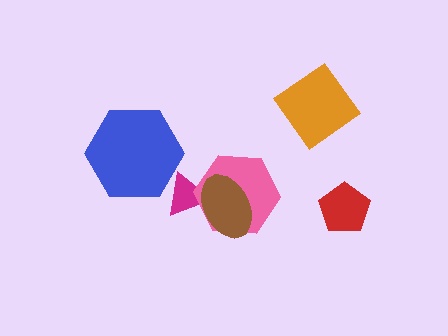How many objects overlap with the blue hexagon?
1 object overlaps with the blue hexagon.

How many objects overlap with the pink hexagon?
2 objects overlap with the pink hexagon.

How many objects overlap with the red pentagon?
0 objects overlap with the red pentagon.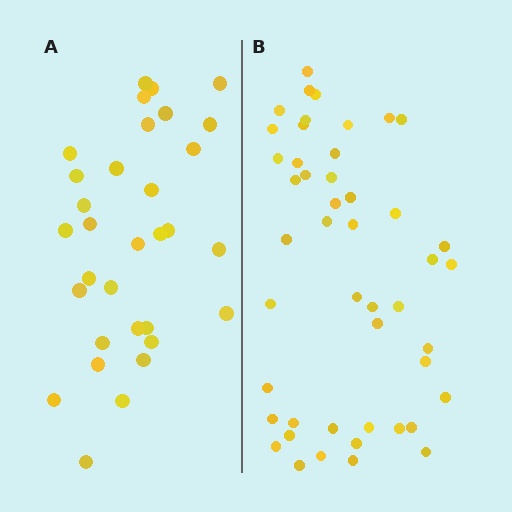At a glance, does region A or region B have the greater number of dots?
Region B (the right region) has more dots.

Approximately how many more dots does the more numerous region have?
Region B has approximately 15 more dots than region A.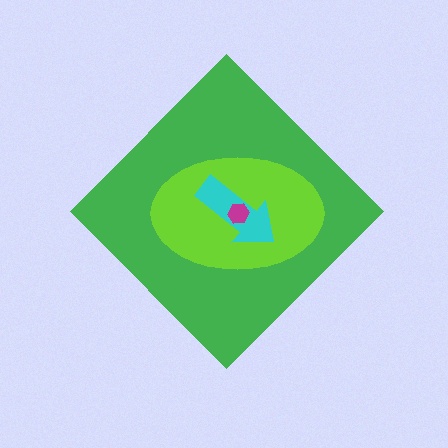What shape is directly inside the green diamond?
The lime ellipse.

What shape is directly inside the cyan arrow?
The magenta hexagon.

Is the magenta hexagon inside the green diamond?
Yes.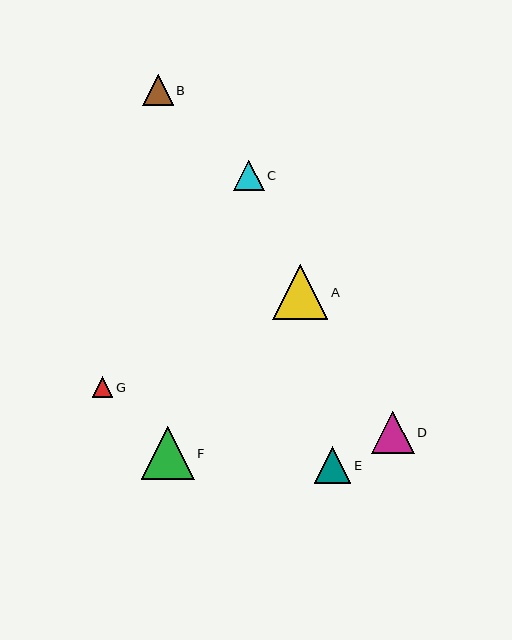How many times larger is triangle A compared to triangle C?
Triangle A is approximately 1.8 times the size of triangle C.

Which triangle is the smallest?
Triangle G is the smallest with a size of approximately 21 pixels.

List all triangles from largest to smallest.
From largest to smallest: A, F, D, E, B, C, G.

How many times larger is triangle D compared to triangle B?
Triangle D is approximately 1.4 times the size of triangle B.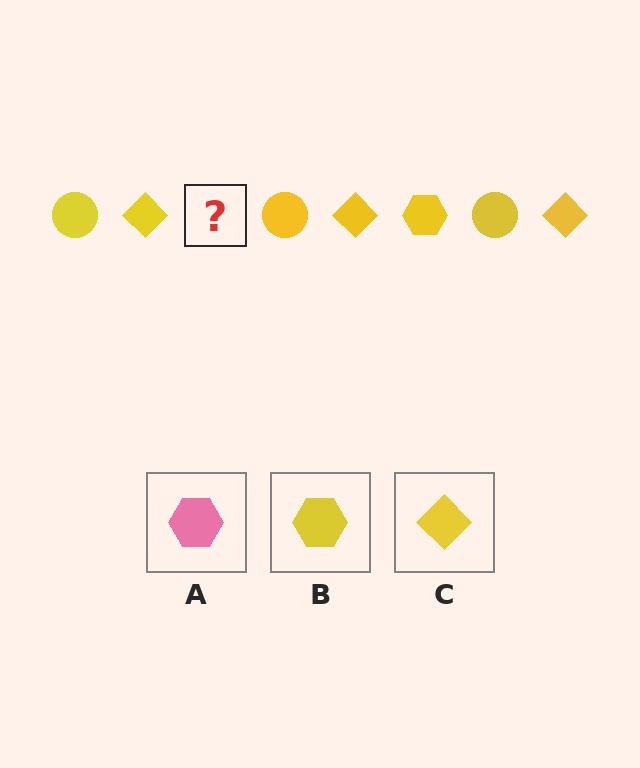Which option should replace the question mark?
Option B.